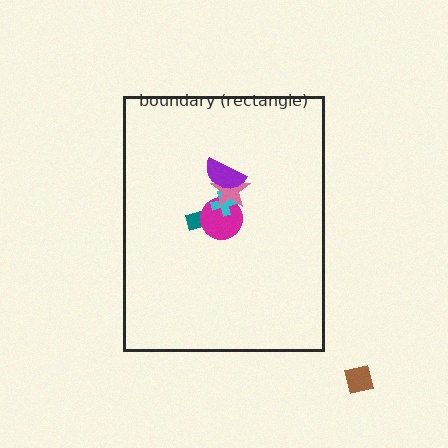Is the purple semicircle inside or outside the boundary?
Inside.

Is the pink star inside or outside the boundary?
Inside.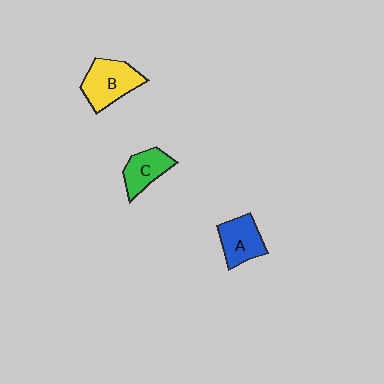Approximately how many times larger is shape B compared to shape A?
Approximately 1.3 times.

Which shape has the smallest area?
Shape C (green).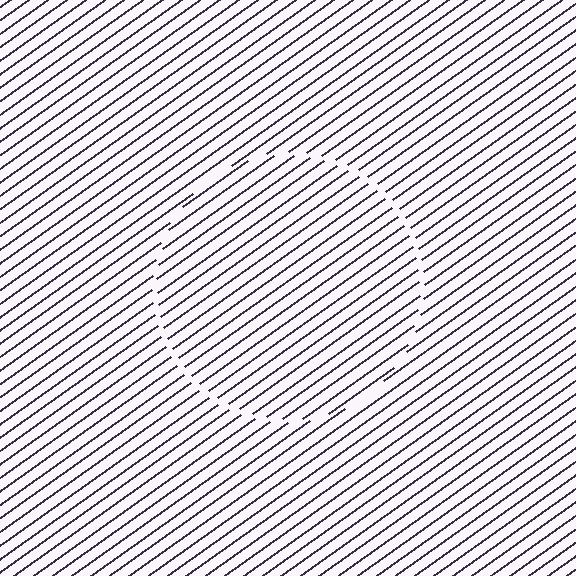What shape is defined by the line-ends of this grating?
An illusory circle. The interior of the shape contains the same grating, shifted by half a period — the contour is defined by the phase discontinuity where line-ends from the inner and outer gratings abut.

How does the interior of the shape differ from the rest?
The interior of the shape contains the same grating, shifted by half a period — the contour is defined by the phase discontinuity where line-ends from the inner and outer gratings abut.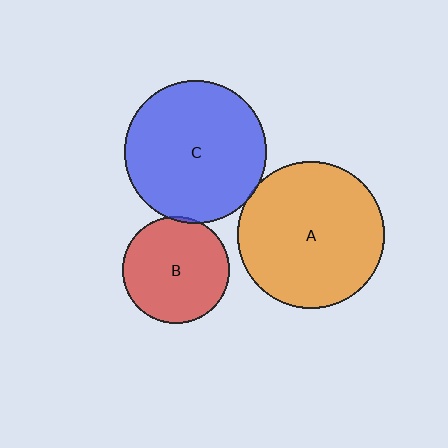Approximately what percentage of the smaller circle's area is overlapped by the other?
Approximately 5%.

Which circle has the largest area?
Circle A (orange).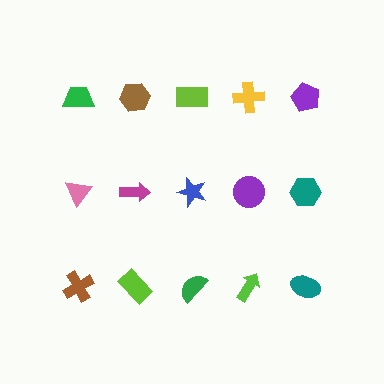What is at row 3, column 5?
A teal ellipse.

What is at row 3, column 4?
A lime arrow.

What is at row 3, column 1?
A brown cross.